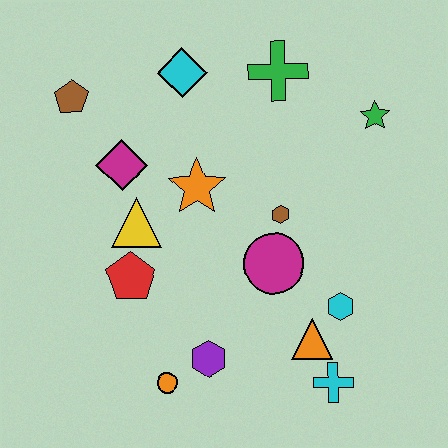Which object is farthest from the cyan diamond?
The cyan cross is farthest from the cyan diamond.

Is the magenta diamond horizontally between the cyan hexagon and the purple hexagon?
No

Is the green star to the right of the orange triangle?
Yes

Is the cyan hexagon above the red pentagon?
No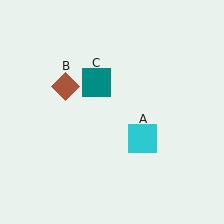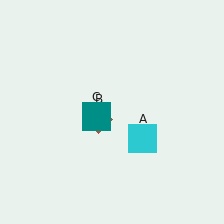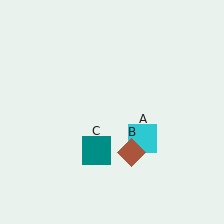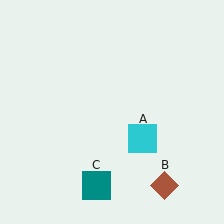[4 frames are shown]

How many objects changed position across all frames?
2 objects changed position: brown diamond (object B), teal square (object C).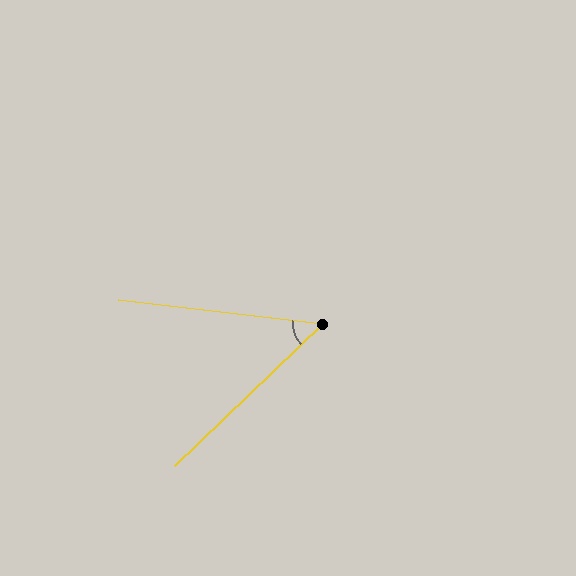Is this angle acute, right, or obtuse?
It is acute.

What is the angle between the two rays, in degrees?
Approximately 51 degrees.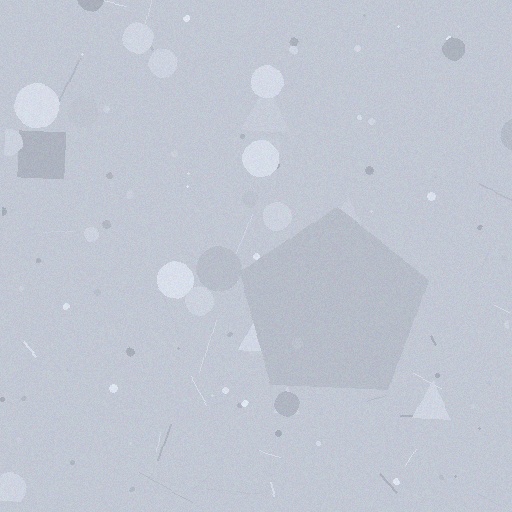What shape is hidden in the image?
A pentagon is hidden in the image.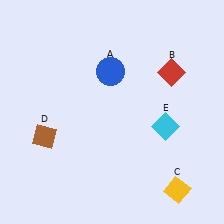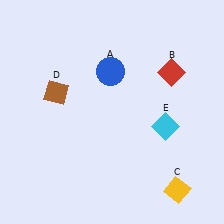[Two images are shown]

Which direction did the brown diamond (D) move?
The brown diamond (D) moved up.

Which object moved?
The brown diamond (D) moved up.